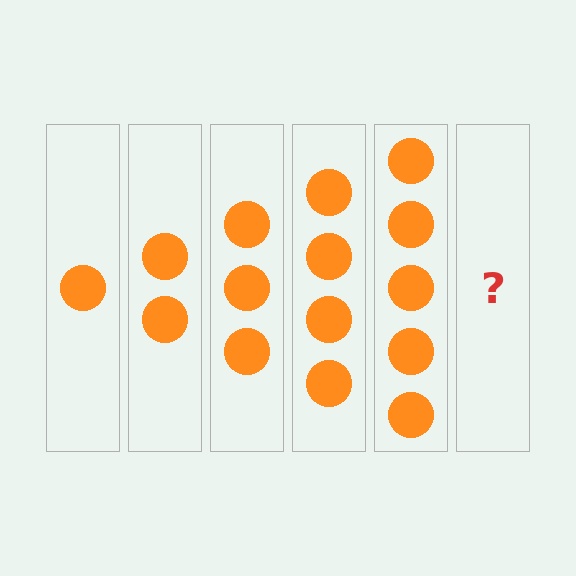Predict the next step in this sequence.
The next step is 6 circles.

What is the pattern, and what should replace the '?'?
The pattern is that each step adds one more circle. The '?' should be 6 circles.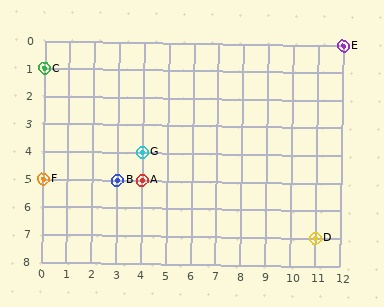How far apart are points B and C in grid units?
Points B and C are 3 columns and 4 rows apart (about 5.0 grid units diagonally).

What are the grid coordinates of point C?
Point C is at grid coordinates (0, 1).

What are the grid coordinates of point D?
Point D is at grid coordinates (11, 7).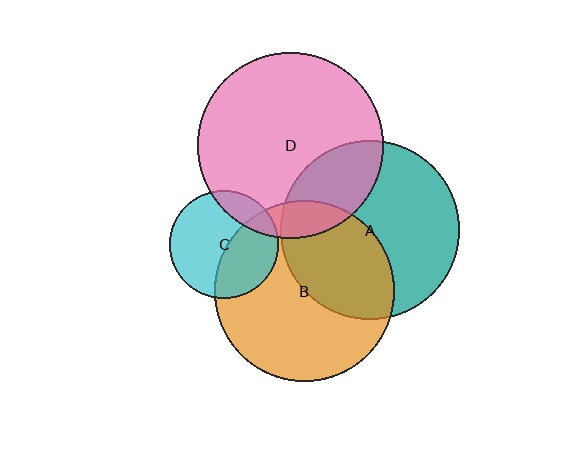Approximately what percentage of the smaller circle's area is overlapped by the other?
Approximately 40%.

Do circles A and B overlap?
Yes.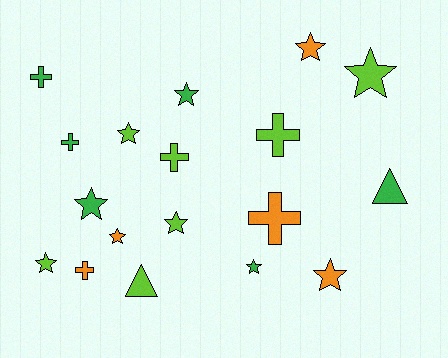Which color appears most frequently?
Lime, with 7 objects.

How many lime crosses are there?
There are 2 lime crosses.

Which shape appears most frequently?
Star, with 10 objects.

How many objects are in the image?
There are 18 objects.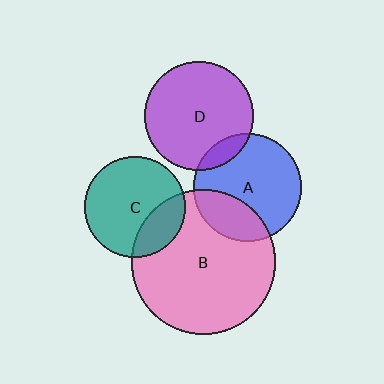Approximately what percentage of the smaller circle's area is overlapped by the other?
Approximately 25%.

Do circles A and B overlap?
Yes.